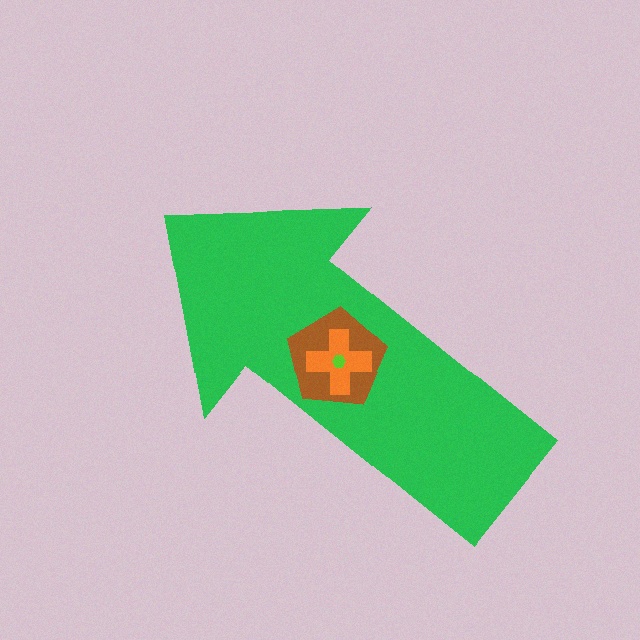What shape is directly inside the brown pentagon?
The orange cross.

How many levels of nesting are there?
4.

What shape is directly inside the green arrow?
The brown pentagon.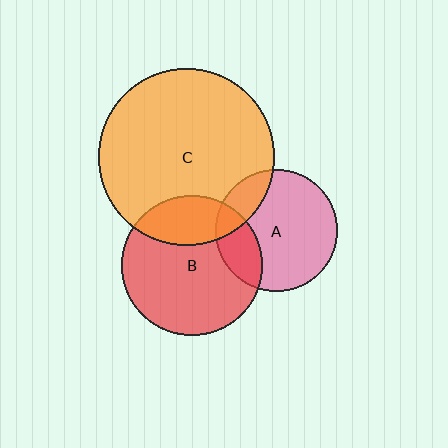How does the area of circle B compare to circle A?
Approximately 1.3 times.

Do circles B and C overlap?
Yes.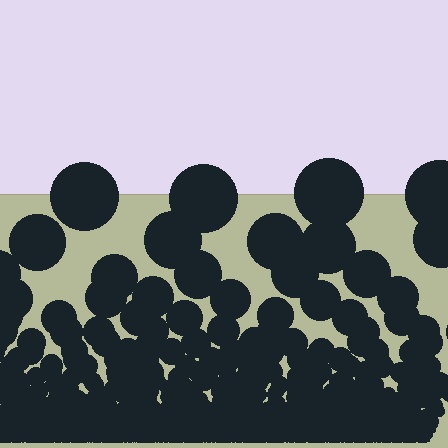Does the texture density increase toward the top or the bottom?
Density increases toward the bottom.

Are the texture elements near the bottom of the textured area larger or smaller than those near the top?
Smaller. The gradient is inverted — elements near the bottom are smaller and denser.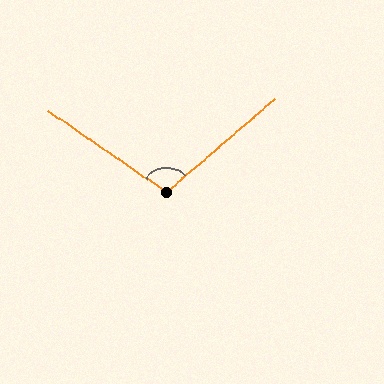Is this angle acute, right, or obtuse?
It is obtuse.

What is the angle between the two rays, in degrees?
Approximately 105 degrees.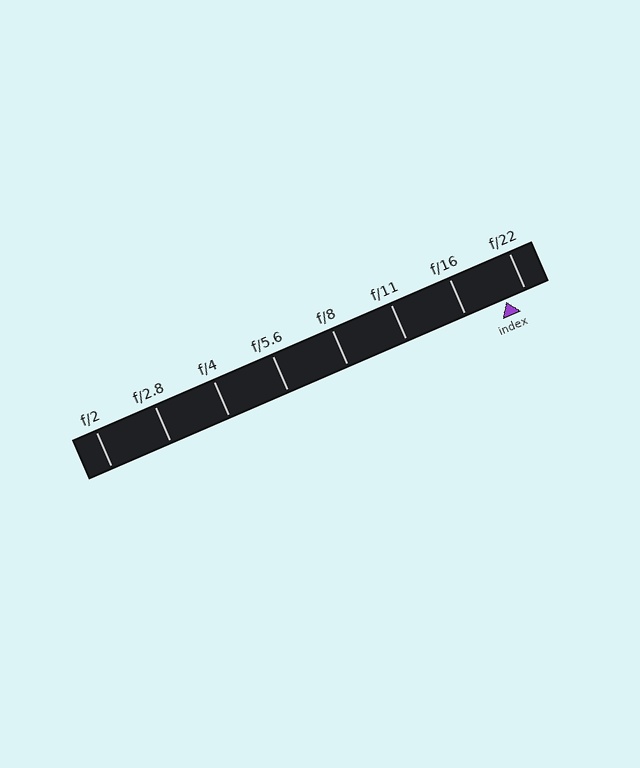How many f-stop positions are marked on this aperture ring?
There are 8 f-stop positions marked.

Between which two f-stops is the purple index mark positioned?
The index mark is between f/16 and f/22.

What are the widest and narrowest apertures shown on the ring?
The widest aperture shown is f/2 and the narrowest is f/22.